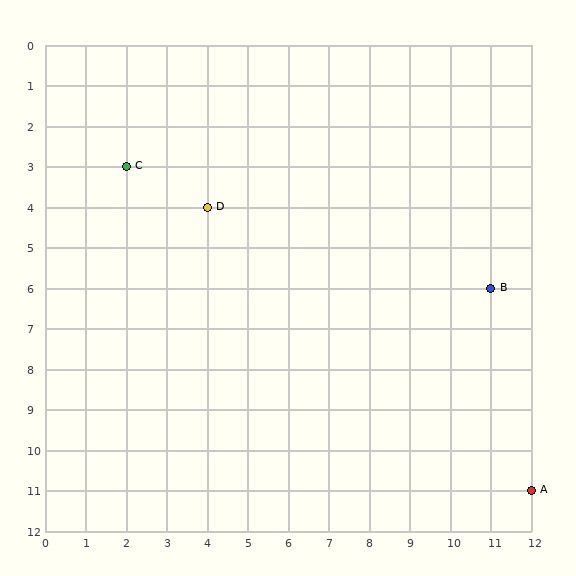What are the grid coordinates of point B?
Point B is at grid coordinates (11, 6).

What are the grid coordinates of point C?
Point C is at grid coordinates (2, 3).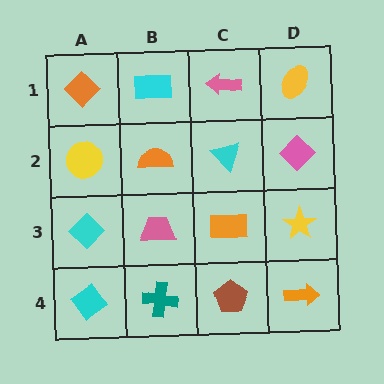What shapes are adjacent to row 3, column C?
A cyan triangle (row 2, column C), a brown pentagon (row 4, column C), a pink trapezoid (row 3, column B), a yellow star (row 3, column D).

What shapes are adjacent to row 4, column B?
A pink trapezoid (row 3, column B), a cyan diamond (row 4, column A), a brown pentagon (row 4, column C).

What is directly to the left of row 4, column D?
A brown pentagon.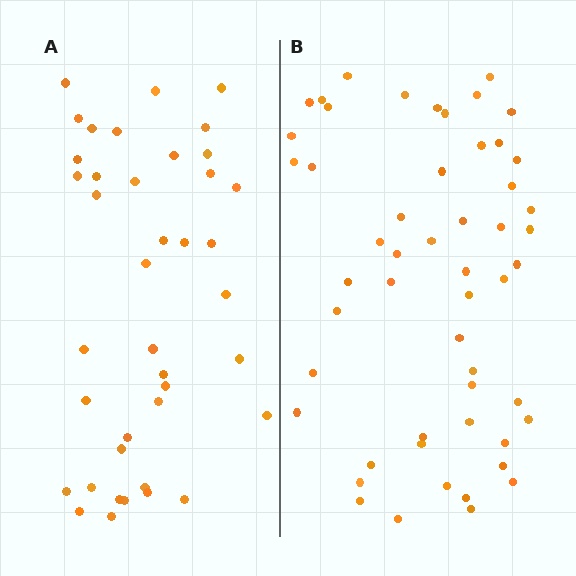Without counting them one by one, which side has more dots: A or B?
Region B (the right region) has more dots.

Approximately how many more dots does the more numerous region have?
Region B has approximately 15 more dots than region A.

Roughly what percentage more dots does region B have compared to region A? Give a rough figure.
About 30% more.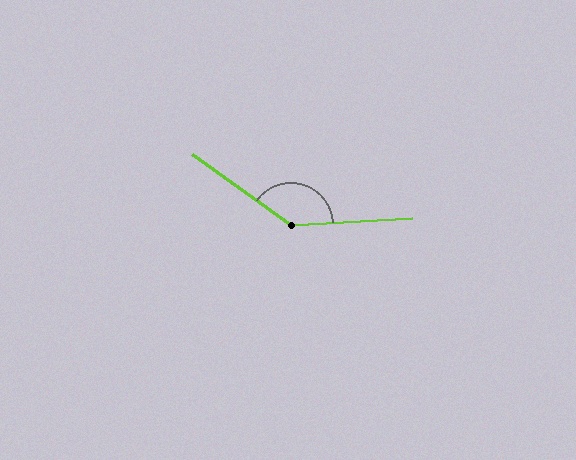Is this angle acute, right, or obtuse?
It is obtuse.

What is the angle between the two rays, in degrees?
Approximately 141 degrees.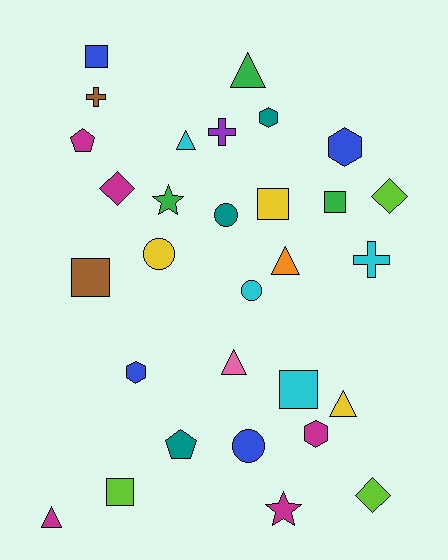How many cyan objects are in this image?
There are 4 cyan objects.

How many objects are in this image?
There are 30 objects.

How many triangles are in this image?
There are 6 triangles.